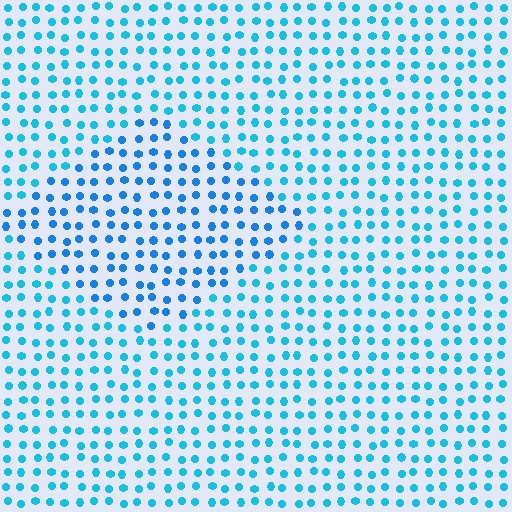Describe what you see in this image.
The image is filled with small cyan elements in a uniform arrangement. A diamond-shaped region is visible where the elements are tinted to a slightly different hue, forming a subtle color boundary.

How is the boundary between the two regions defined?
The boundary is defined purely by a slight shift in hue (about 20 degrees). Spacing, size, and orientation are identical on both sides.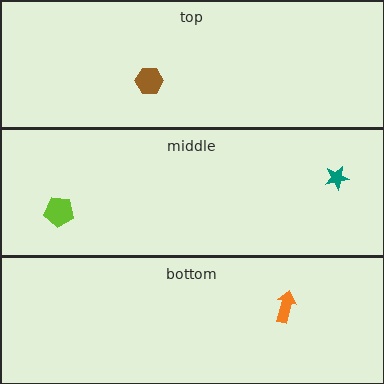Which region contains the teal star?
The middle region.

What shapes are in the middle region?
The lime pentagon, the teal star.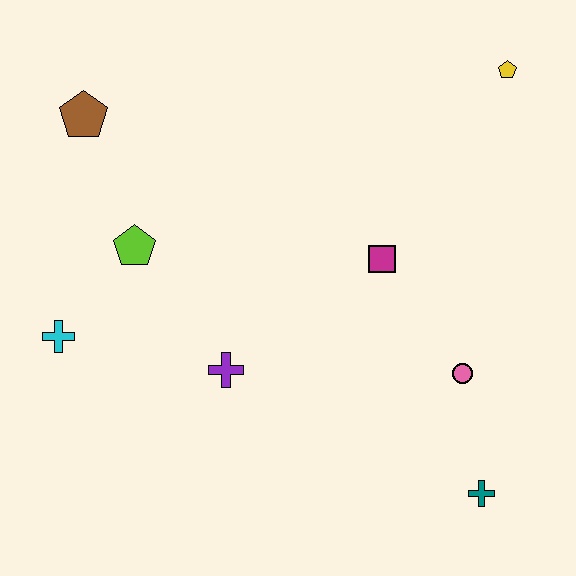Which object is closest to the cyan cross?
The lime pentagon is closest to the cyan cross.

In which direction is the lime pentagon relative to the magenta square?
The lime pentagon is to the left of the magenta square.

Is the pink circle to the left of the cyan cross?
No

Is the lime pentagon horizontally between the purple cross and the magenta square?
No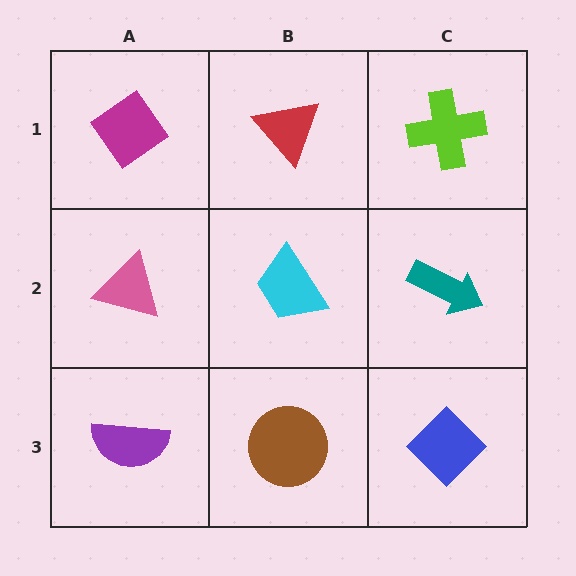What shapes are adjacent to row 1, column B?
A cyan trapezoid (row 2, column B), a magenta diamond (row 1, column A), a lime cross (row 1, column C).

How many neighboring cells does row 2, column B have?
4.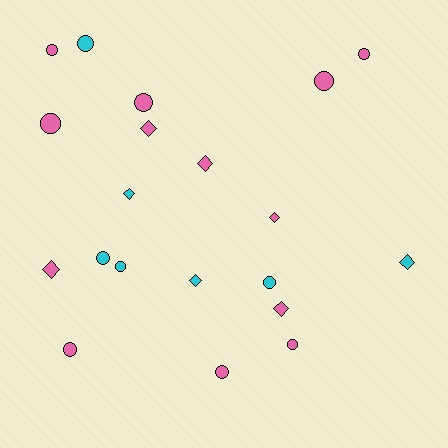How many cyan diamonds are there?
There are 3 cyan diamonds.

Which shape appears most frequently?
Circle, with 12 objects.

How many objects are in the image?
There are 20 objects.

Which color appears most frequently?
Pink, with 13 objects.